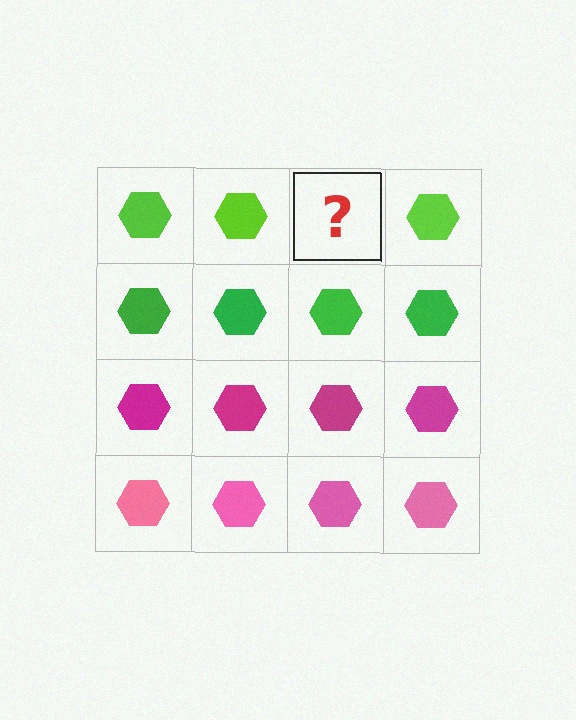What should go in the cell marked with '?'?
The missing cell should contain a lime hexagon.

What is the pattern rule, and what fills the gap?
The rule is that each row has a consistent color. The gap should be filled with a lime hexagon.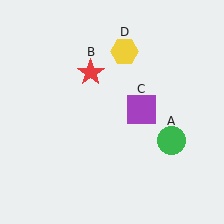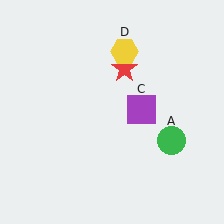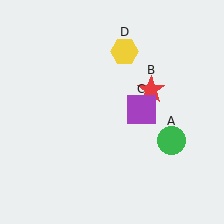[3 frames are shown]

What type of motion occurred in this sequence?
The red star (object B) rotated clockwise around the center of the scene.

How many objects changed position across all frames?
1 object changed position: red star (object B).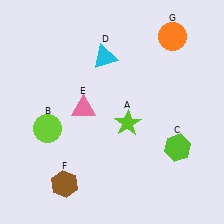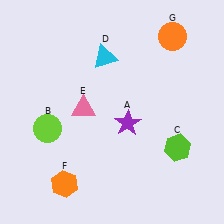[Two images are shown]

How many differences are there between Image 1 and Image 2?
There are 2 differences between the two images.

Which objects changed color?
A changed from lime to purple. F changed from brown to orange.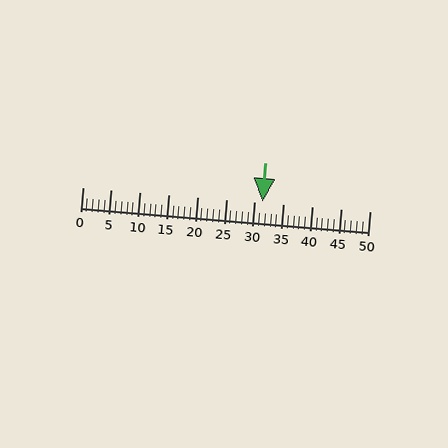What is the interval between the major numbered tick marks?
The major tick marks are spaced 5 units apart.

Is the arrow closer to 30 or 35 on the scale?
The arrow is closer to 30.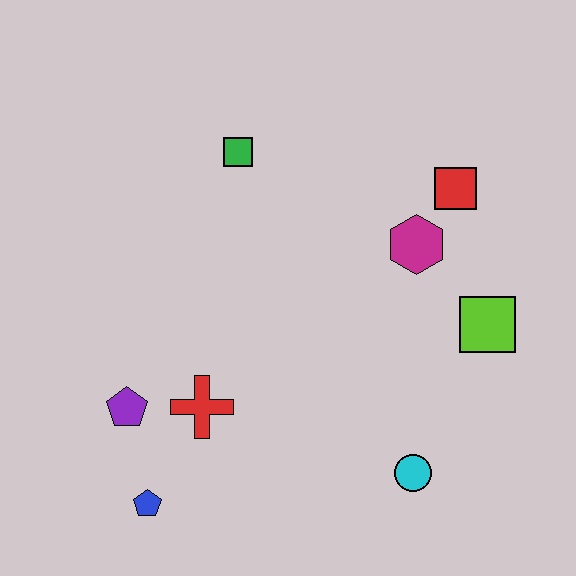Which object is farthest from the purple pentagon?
The red square is farthest from the purple pentagon.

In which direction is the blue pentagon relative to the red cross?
The blue pentagon is below the red cross.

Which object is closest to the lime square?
The magenta hexagon is closest to the lime square.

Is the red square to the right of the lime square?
No